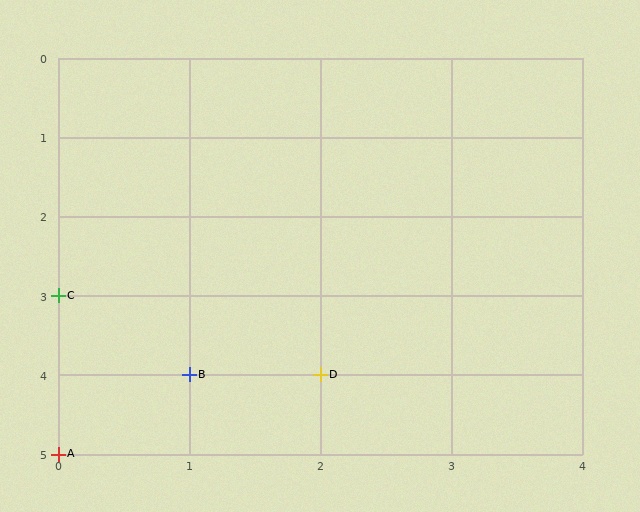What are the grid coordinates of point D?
Point D is at grid coordinates (2, 4).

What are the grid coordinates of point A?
Point A is at grid coordinates (0, 5).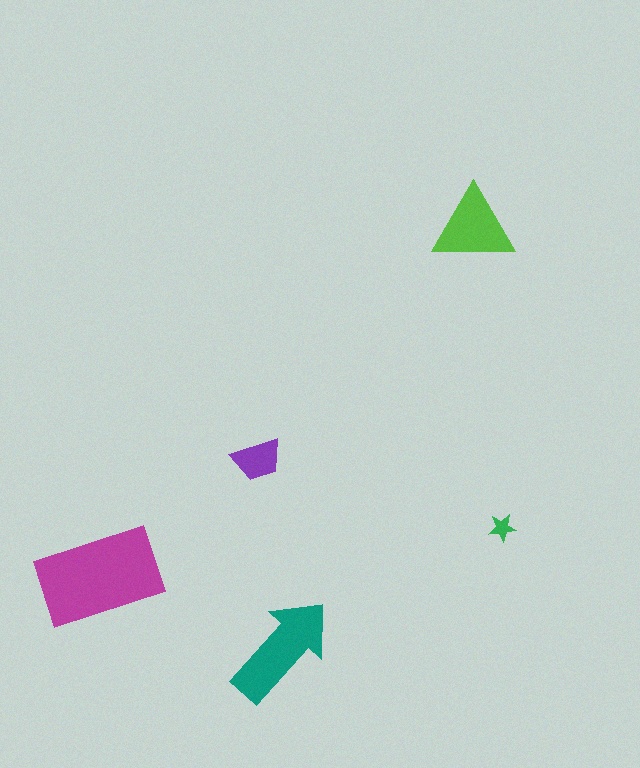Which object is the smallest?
The green star.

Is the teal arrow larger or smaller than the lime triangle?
Larger.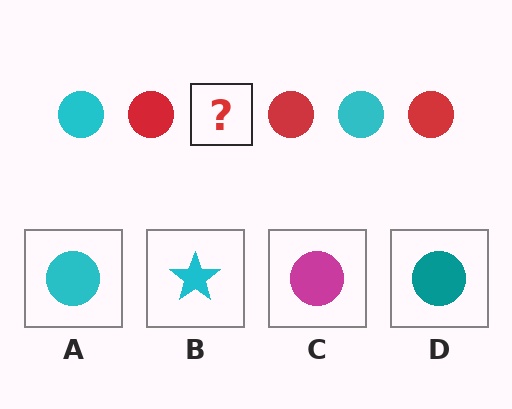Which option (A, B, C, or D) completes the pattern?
A.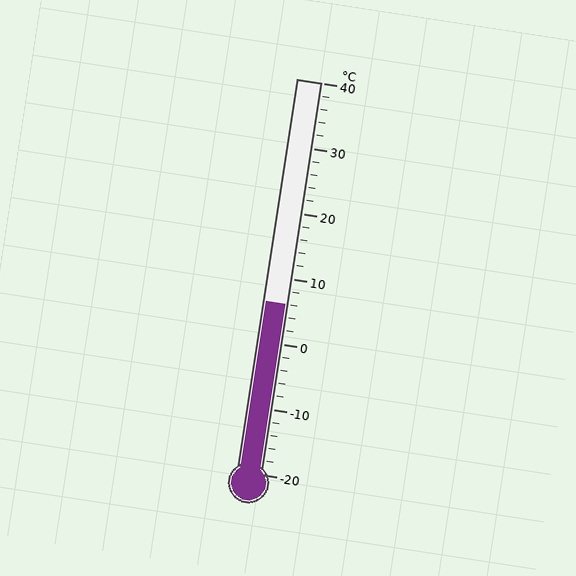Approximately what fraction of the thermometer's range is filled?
The thermometer is filled to approximately 45% of its range.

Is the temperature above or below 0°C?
The temperature is above 0°C.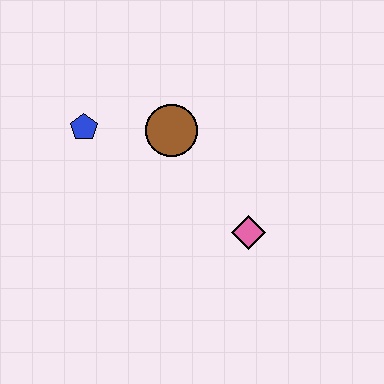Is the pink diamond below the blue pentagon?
Yes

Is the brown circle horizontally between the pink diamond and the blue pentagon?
Yes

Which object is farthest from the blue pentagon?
The pink diamond is farthest from the blue pentagon.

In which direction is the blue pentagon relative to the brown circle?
The blue pentagon is to the left of the brown circle.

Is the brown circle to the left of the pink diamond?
Yes